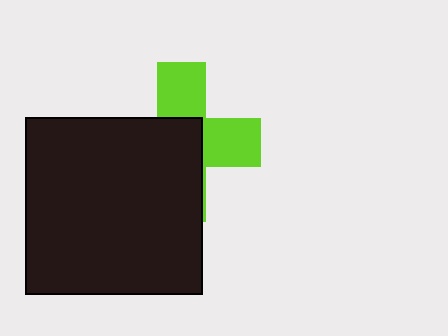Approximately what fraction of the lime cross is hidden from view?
Roughly 57% of the lime cross is hidden behind the black square.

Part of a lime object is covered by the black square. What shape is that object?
It is a cross.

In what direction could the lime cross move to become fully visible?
The lime cross could move toward the upper-right. That would shift it out from behind the black square entirely.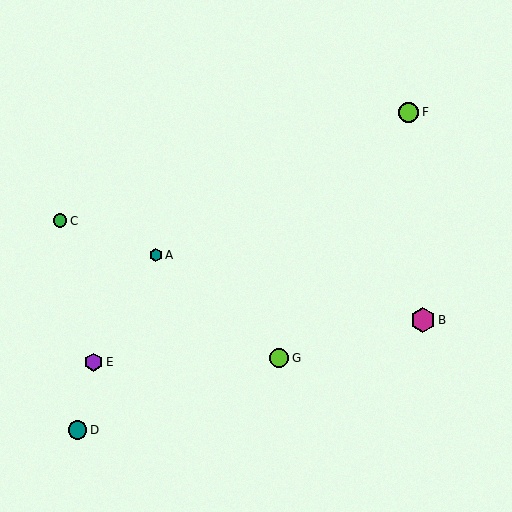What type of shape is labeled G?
Shape G is a lime circle.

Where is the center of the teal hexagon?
The center of the teal hexagon is at (156, 255).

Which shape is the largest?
The magenta hexagon (labeled B) is the largest.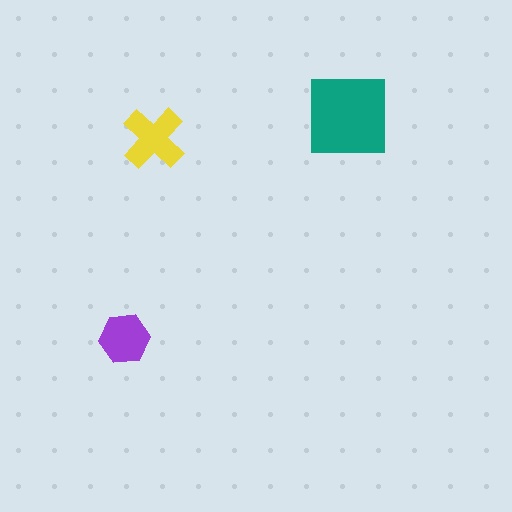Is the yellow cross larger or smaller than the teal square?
Smaller.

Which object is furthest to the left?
The purple hexagon is leftmost.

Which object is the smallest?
The purple hexagon.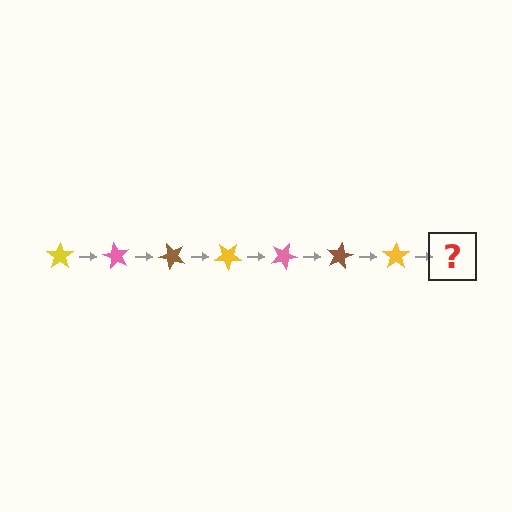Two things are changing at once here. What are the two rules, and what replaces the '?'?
The two rules are that it rotates 60 degrees each step and the color cycles through yellow, pink, and brown. The '?' should be a pink star, rotated 420 degrees from the start.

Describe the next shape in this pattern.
It should be a pink star, rotated 420 degrees from the start.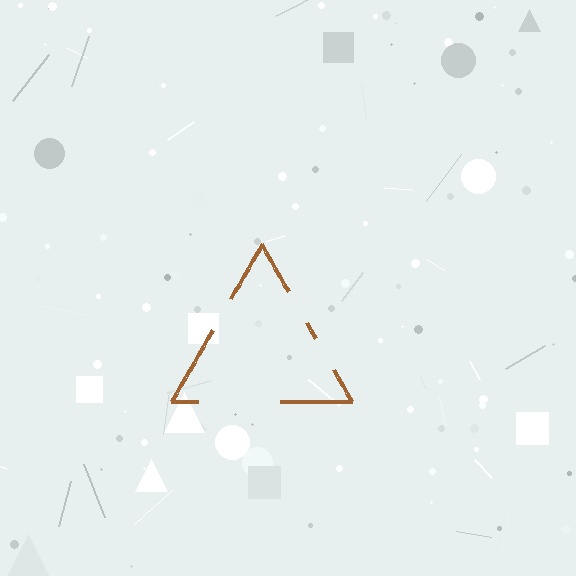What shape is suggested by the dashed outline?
The dashed outline suggests a triangle.